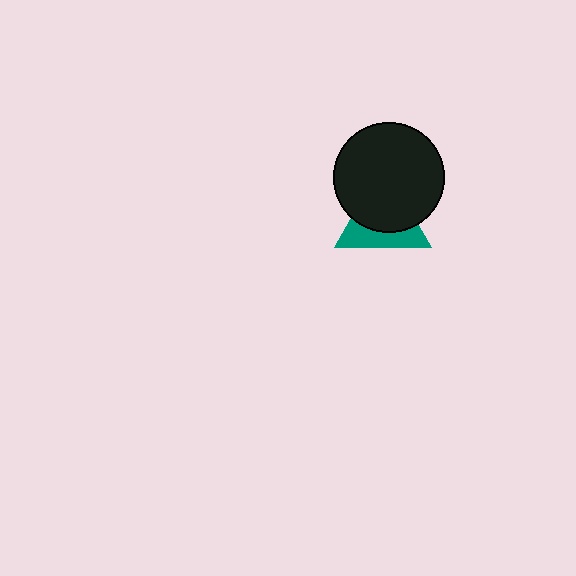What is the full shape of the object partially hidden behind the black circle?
The partially hidden object is a teal triangle.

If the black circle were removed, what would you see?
You would see the complete teal triangle.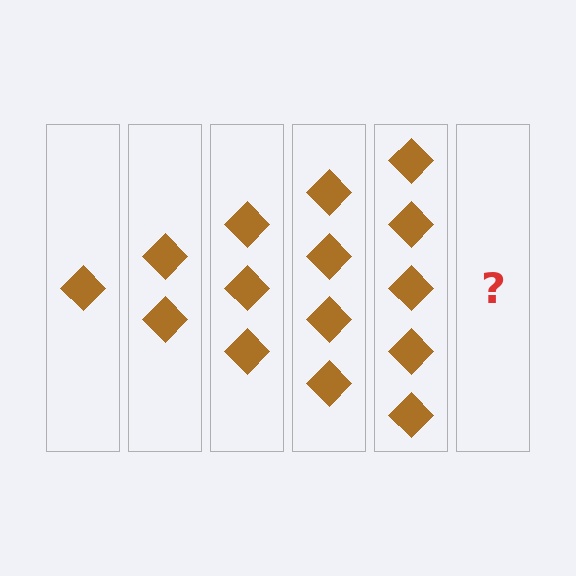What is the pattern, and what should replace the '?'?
The pattern is that each step adds one more diamond. The '?' should be 6 diamonds.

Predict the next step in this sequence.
The next step is 6 diamonds.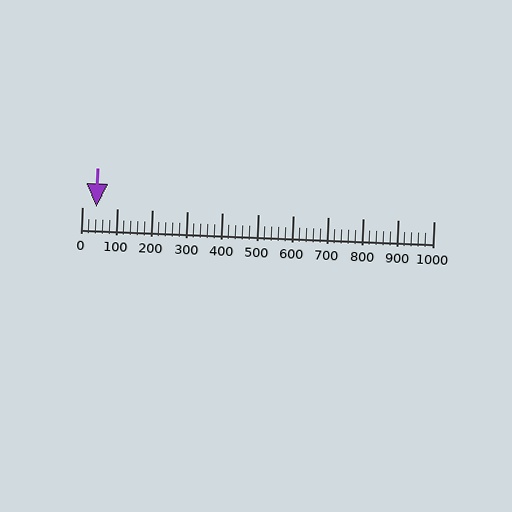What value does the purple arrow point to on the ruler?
The purple arrow points to approximately 40.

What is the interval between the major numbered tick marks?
The major tick marks are spaced 100 units apart.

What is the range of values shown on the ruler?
The ruler shows values from 0 to 1000.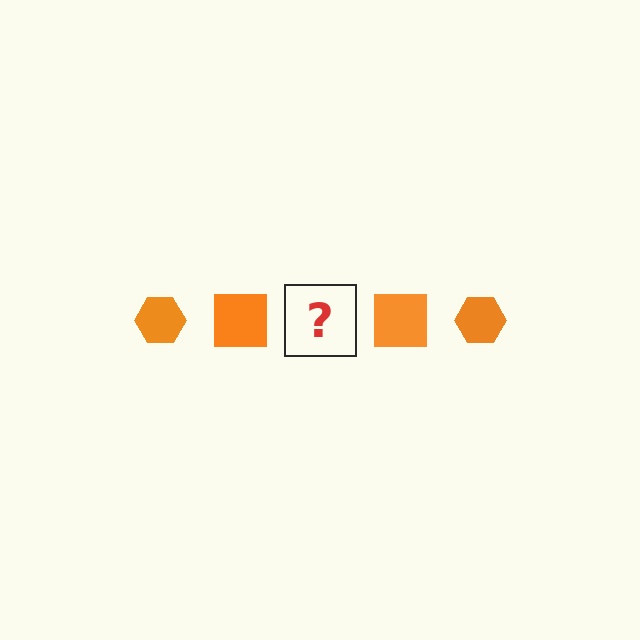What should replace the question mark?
The question mark should be replaced with an orange hexagon.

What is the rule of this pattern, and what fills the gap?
The rule is that the pattern cycles through hexagon, square shapes in orange. The gap should be filled with an orange hexagon.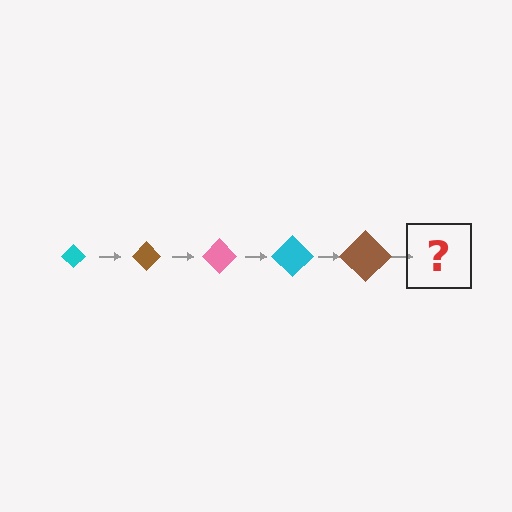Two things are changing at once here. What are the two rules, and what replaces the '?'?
The two rules are that the diamond grows larger each step and the color cycles through cyan, brown, and pink. The '?' should be a pink diamond, larger than the previous one.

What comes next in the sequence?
The next element should be a pink diamond, larger than the previous one.